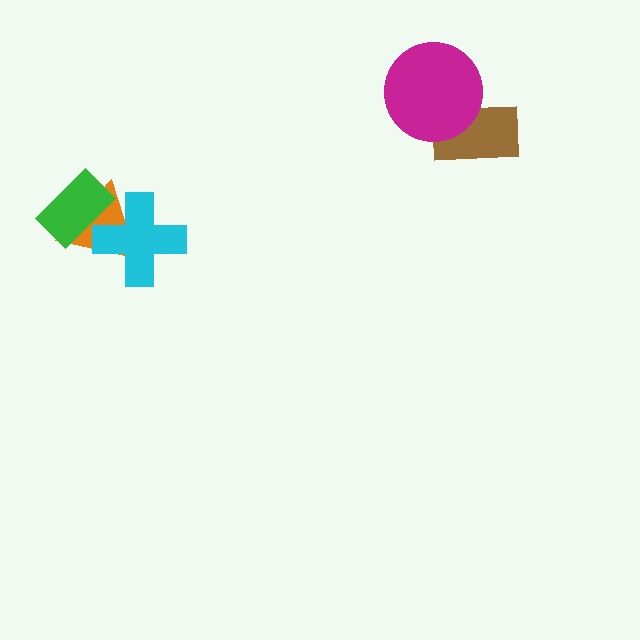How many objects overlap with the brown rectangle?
1 object overlaps with the brown rectangle.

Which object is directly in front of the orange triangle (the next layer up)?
The cyan cross is directly in front of the orange triangle.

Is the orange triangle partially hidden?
Yes, it is partially covered by another shape.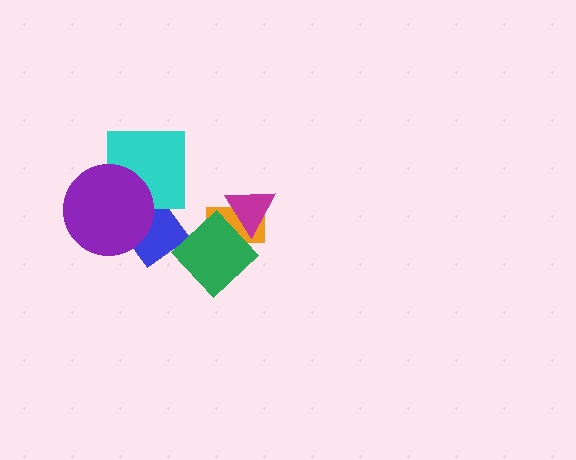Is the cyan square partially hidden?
Yes, it is partially covered by another shape.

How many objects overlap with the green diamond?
1 object overlaps with the green diamond.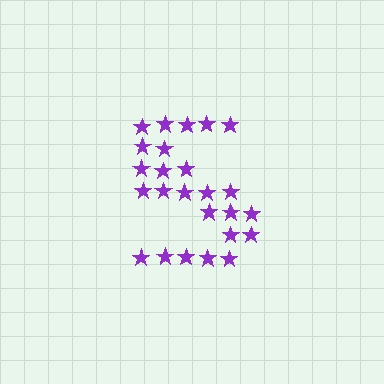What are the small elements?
The small elements are stars.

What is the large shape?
The large shape is the letter S.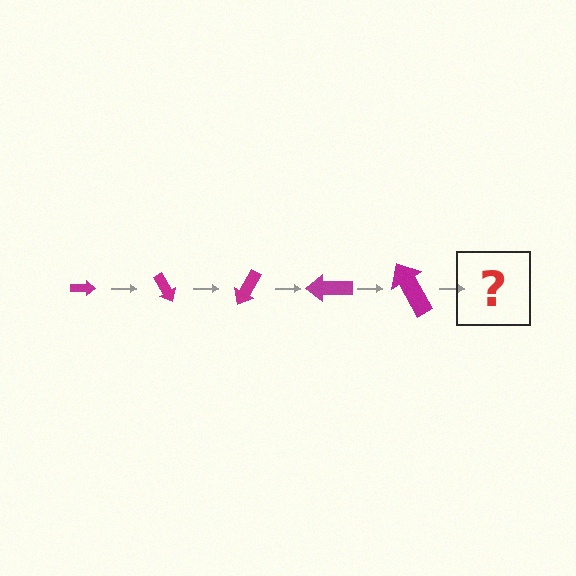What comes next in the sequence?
The next element should be an arrow, larger than the previous one and rotated 300 degrees from the start.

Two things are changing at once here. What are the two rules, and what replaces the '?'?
The two rules are that the arrow grows larger each step and it rotates 60 degrees each step. The '?' should be an arrow, larger than the previous one and rotated 300 degrees from the start.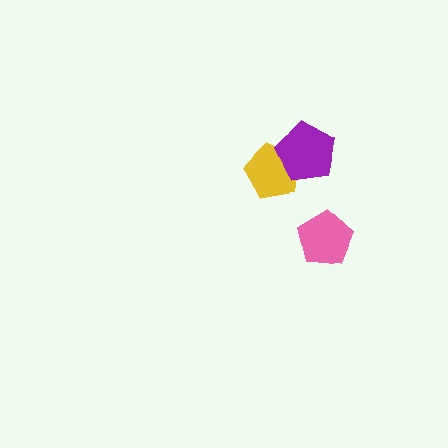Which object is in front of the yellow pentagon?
The purple pentagon is in front of the yellow pentagon.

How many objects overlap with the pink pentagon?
0 objects overlap with the pink pentagon.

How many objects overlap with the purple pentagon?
1 object overlaps with the purple pentagon.